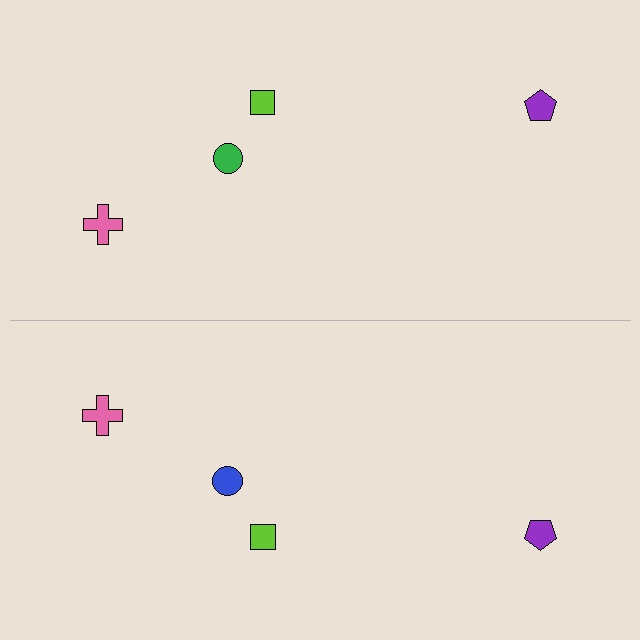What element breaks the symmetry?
The blue circle on the bottom side breaks the symmetry — its mirror counterpart is green.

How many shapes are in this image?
There are 8 shapes in this image.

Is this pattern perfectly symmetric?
No, the pattern is not perfectly symmetric. The blue circle on the bottom side breaks the symmetry — its mirror counterpart is green.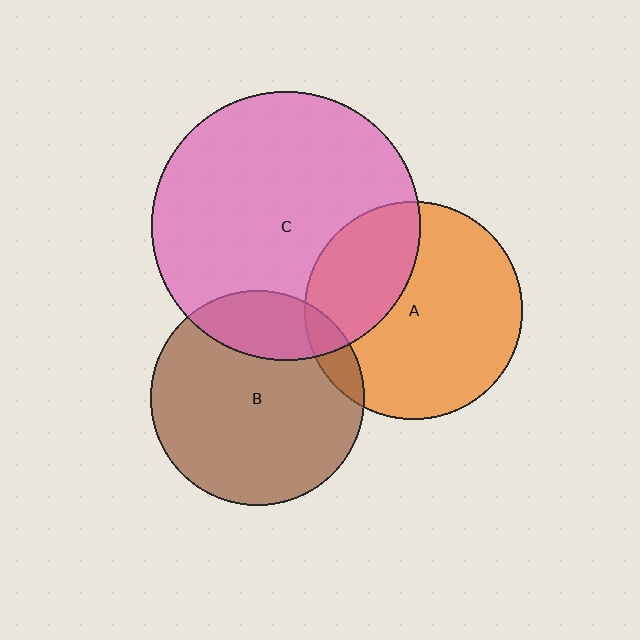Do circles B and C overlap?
Yes.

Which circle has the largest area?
Circle C (pink).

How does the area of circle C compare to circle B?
Approximately 1.6 times.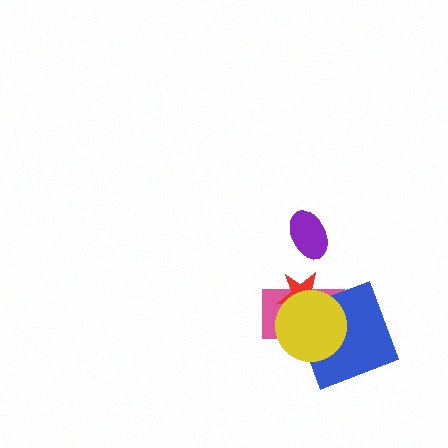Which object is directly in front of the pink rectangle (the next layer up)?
The blue square is directly in front of the pink rectangle.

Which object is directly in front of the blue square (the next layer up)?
The red star is directly in front of the blue square.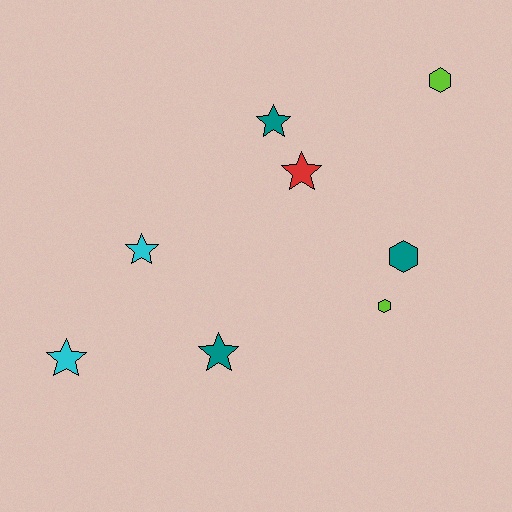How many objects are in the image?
There are 8 objects.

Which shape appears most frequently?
Star, with 5 objects.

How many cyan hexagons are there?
There are no cyan hexagons.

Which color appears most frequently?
Teal, with 3 objects.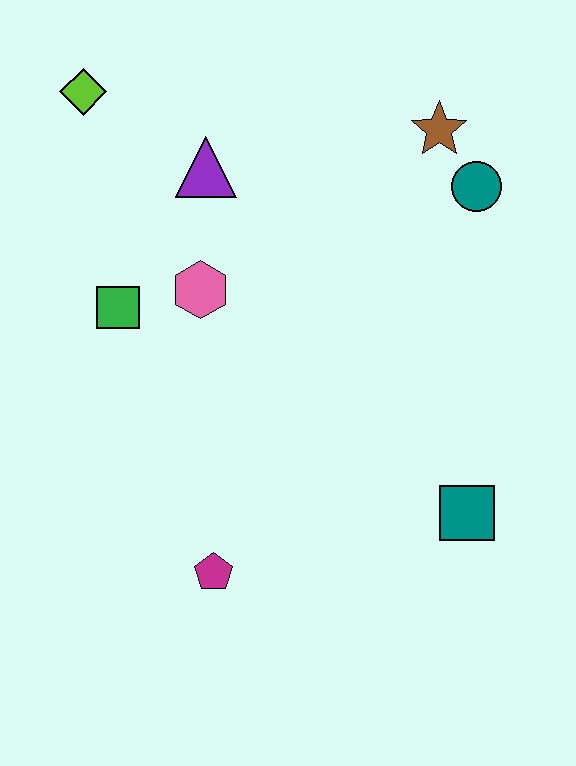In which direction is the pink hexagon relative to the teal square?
The pink hexagon is to the left of the teal square.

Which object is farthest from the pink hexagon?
The teal square is farthest from the pink hexagon.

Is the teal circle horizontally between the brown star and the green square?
No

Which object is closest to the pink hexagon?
The green square is closest to the pink hexagon.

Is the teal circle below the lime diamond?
Yes